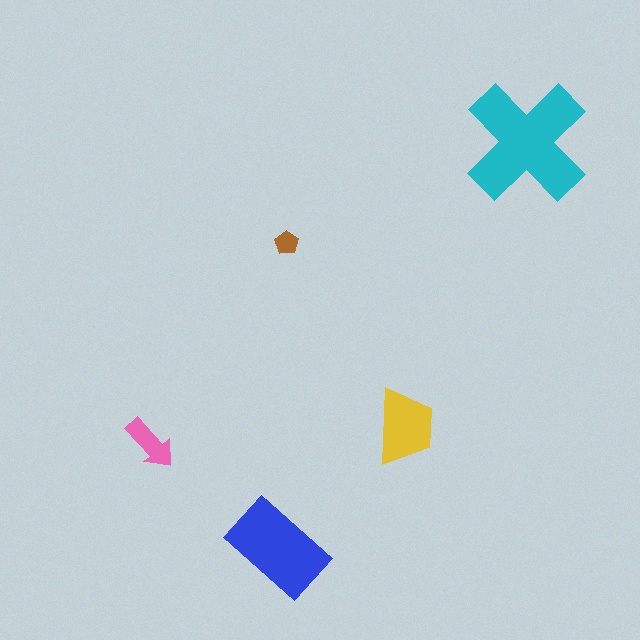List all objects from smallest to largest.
The brown pentagon, the pink arrow, the yellow trapezoid, the blue rectangle, the cyan cross.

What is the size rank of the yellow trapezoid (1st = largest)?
3rd.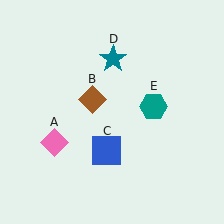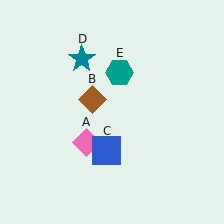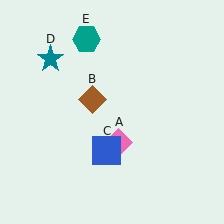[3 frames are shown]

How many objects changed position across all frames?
3 objects changed position: pink diamond (object A), teal star (object D), teal hexagon (object E).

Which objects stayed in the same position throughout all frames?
Brown diamond (object B) and blue square (object C) remained stationary.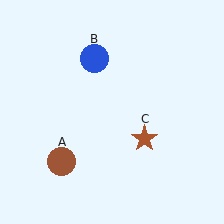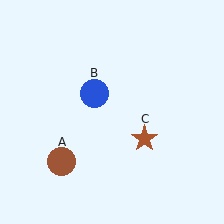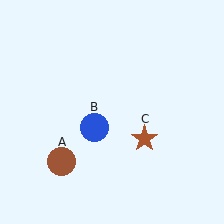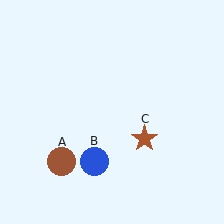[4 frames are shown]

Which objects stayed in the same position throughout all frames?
Brown circle (object A) and brown star (object C) remained stationary.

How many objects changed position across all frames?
1 object changed position: blue circle (object B).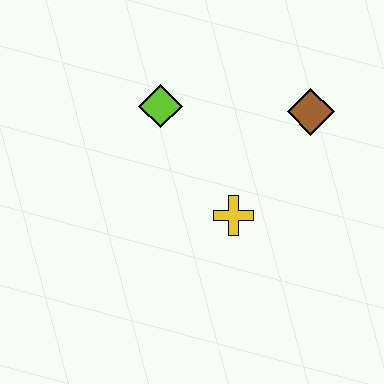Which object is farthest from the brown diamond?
The lime diamond is farthest from the brown diamond.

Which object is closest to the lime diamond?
The yellow cross is closest to the lime diamond.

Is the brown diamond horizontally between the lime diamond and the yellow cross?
No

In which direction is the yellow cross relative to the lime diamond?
The yellow cross is below the lime diamond.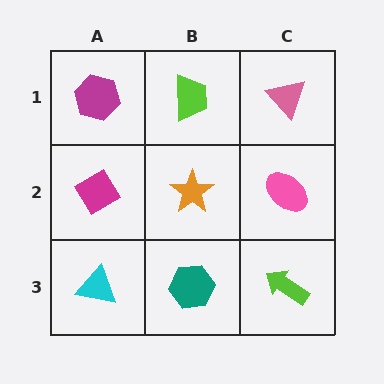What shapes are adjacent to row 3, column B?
An orange star (row 2, column B), a cyan triangle (row 3, column A), a lime arrow (row 3, column C).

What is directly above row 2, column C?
A pink triangle.